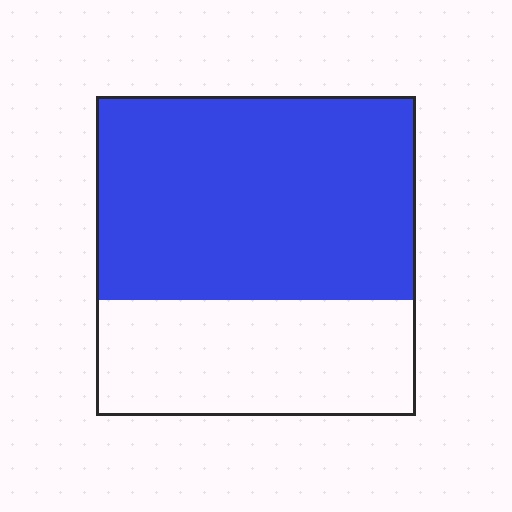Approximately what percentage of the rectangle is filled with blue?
Approximately 65%.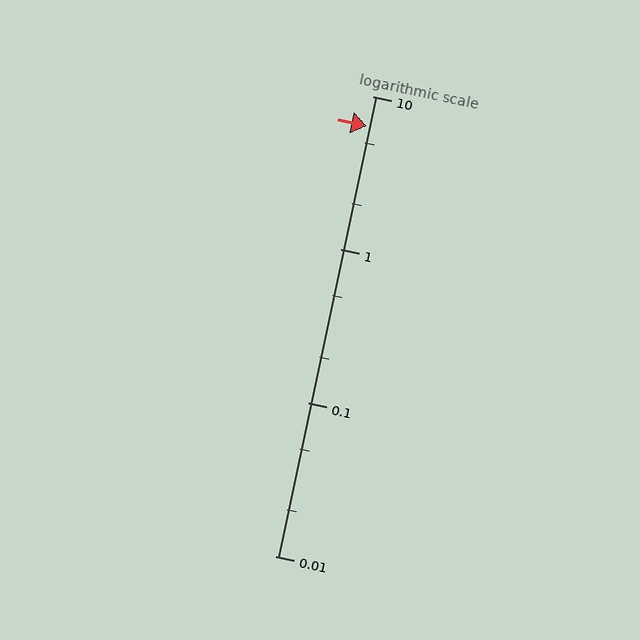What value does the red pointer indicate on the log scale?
The pointer indicates approximately 6.4.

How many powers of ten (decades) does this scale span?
The scale spans 3 decades, from 0.01 to 10.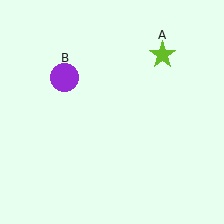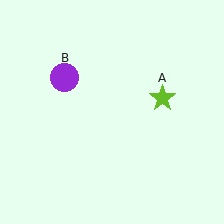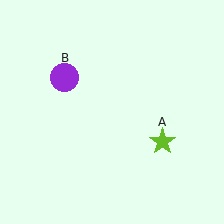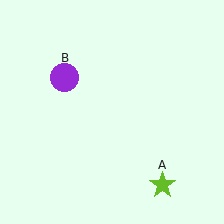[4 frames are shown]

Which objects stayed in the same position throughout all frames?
Purple circle (object B) remained stationary.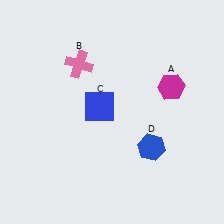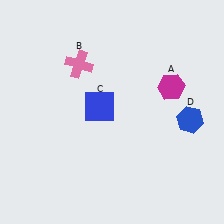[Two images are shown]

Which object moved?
The blue hexagon (D) moved right.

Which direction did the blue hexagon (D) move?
The blue hexagon (D) moved right.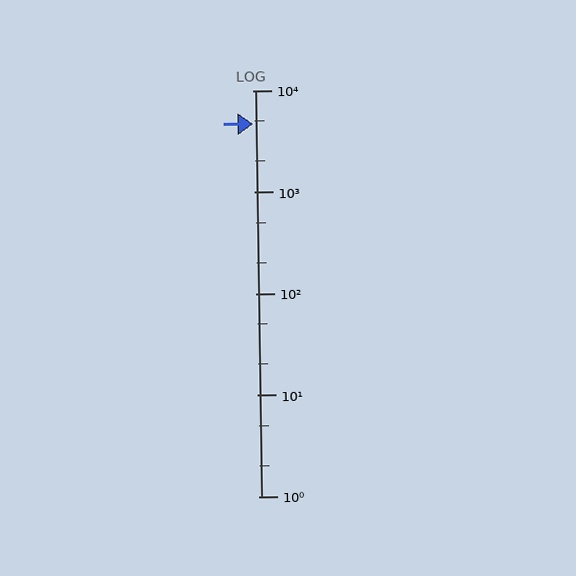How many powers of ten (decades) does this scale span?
The scale spans 4 decades, from 1 to 10000.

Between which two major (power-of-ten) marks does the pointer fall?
The pointer is between 1000 and 10000.